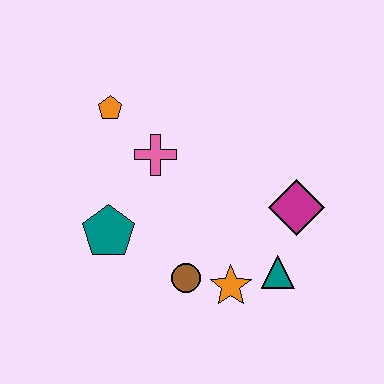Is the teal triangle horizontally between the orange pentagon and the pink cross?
No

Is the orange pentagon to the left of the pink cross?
Yes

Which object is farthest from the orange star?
The orange pentagon is farthest from the orange star.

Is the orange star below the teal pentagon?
Yes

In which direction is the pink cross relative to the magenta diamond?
The pink cross is to the left of the magenta diamond.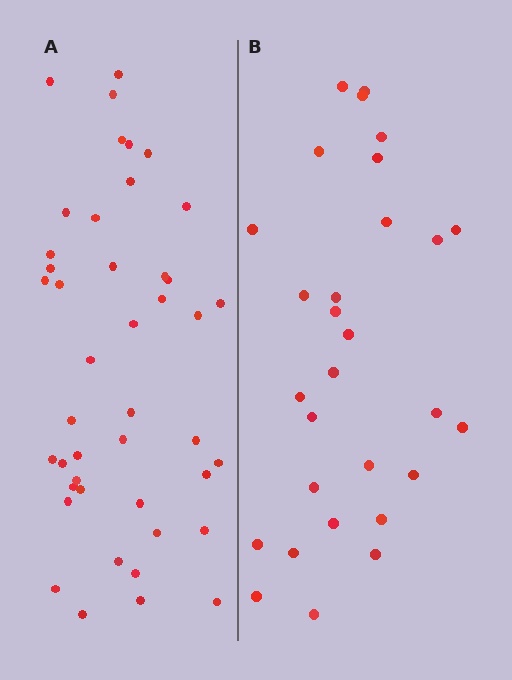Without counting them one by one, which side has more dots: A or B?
Region A (the left region) has more dots.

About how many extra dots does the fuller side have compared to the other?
Region A has approximately 15 more dots than region B.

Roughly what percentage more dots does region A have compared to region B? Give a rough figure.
About 50% more.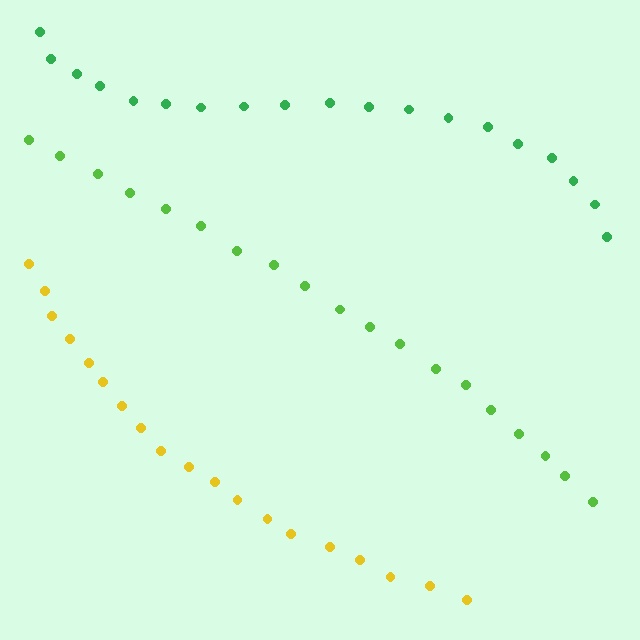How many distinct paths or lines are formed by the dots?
There are 3 distinct paths.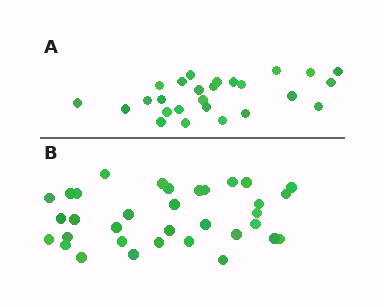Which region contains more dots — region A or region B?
Region B (the bottom region) has more dots.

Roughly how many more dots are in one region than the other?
Region B has roughly 8 or so more dots than region A.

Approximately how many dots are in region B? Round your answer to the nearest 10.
About 30 dots. (The exact count is 34, which rounds to 30.)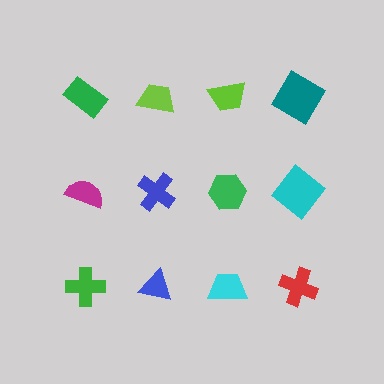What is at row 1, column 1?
A green rectangle.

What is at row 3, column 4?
A red cross.